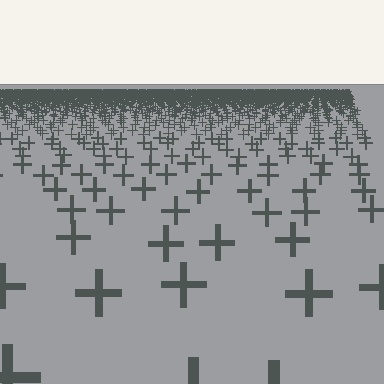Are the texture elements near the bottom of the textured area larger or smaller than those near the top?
Larger. Near the bottom, elements are closer to the viewer and appear at a bigger on-screen size.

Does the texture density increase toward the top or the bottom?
Density increases toward the top.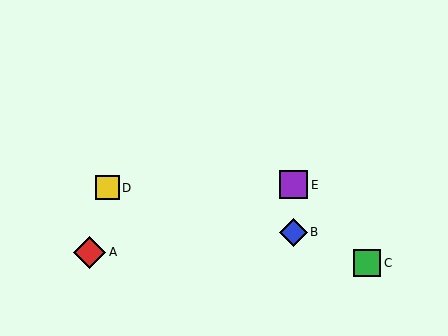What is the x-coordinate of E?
Object E is at x≈293.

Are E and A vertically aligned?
No, E is at x≈293 and A is at x≈90.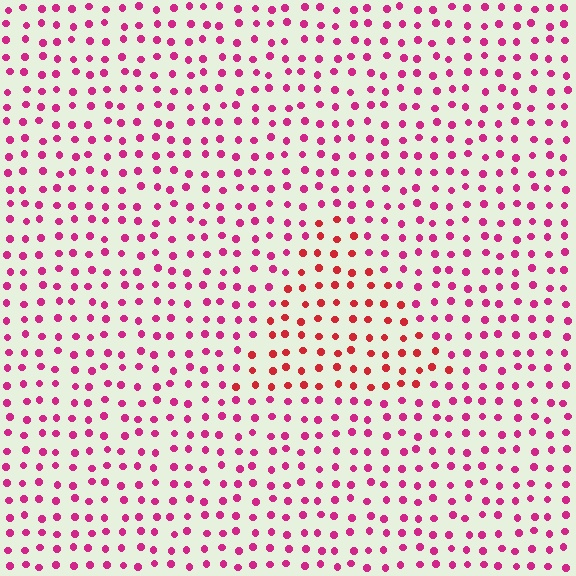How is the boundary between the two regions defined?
The boundary is defined purely by a slight shift in hue (about 31 degrees). Spacing, size, and orientation are identical on both sides.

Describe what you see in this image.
The image is filled with small magenta elements in a uniform arrangement. A triangle-shaped region is visible where the elements are tinted to a slightly different hue, forming a subtle color boundary.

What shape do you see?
I see a triangle.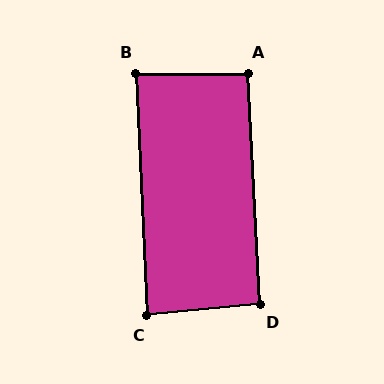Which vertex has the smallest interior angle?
C, at approximately 87 degrees.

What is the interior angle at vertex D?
Approximately 93 degrees (approximately right).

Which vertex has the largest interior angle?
A, at approximately 93 degrees.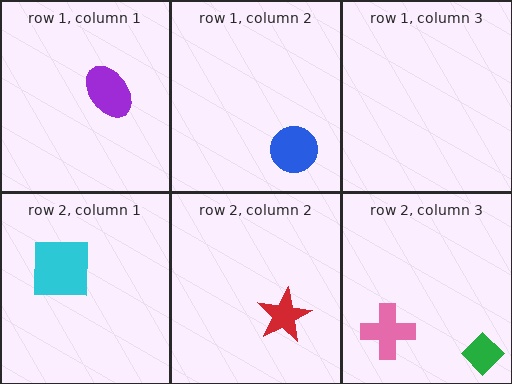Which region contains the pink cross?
The row 2, column 3 region.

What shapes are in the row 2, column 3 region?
The green diamond, the pink cross.